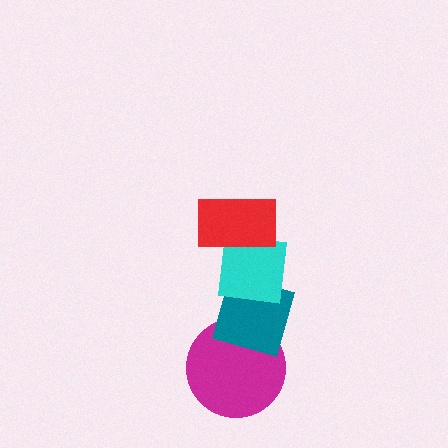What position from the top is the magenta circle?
The magenta circle is 4th from the top.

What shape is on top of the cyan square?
The red rectangle is on top of the cyan square.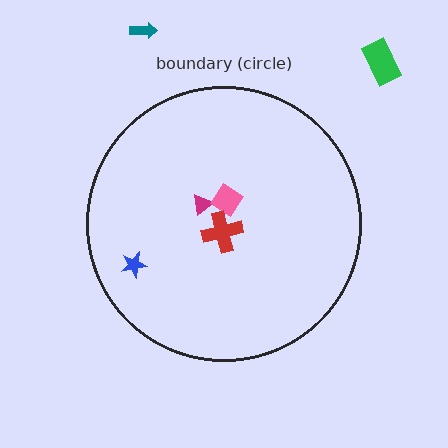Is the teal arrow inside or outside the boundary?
Outside.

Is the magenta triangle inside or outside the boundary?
Inside.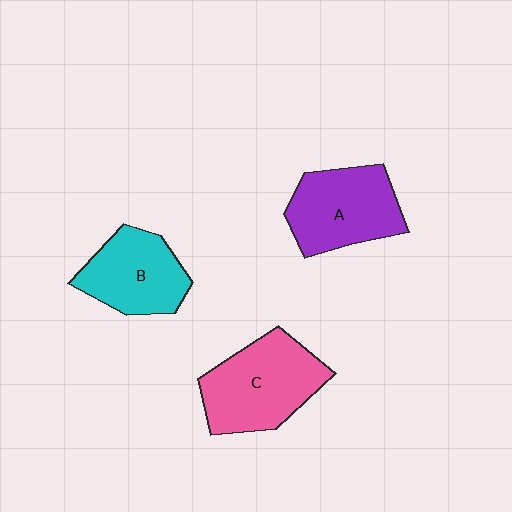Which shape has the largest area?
Shape C (pink).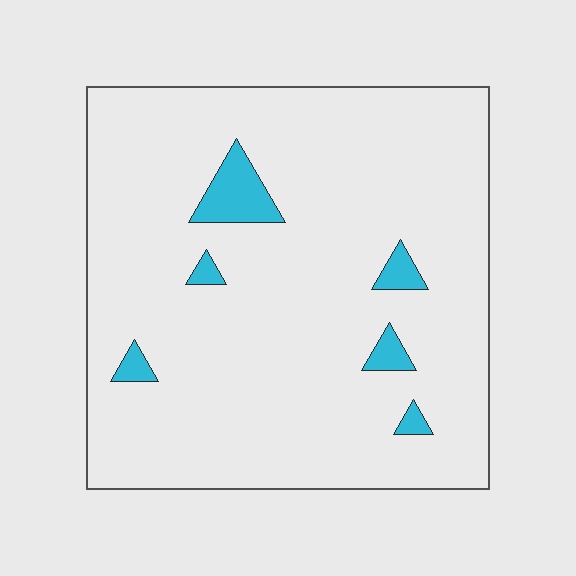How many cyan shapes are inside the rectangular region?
6.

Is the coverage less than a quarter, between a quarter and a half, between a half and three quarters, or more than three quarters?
Less than a quarter.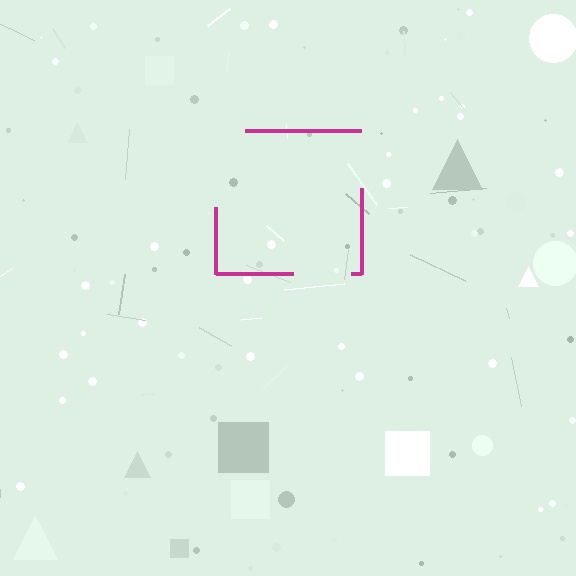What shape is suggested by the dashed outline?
The dashed outline suggests a square.